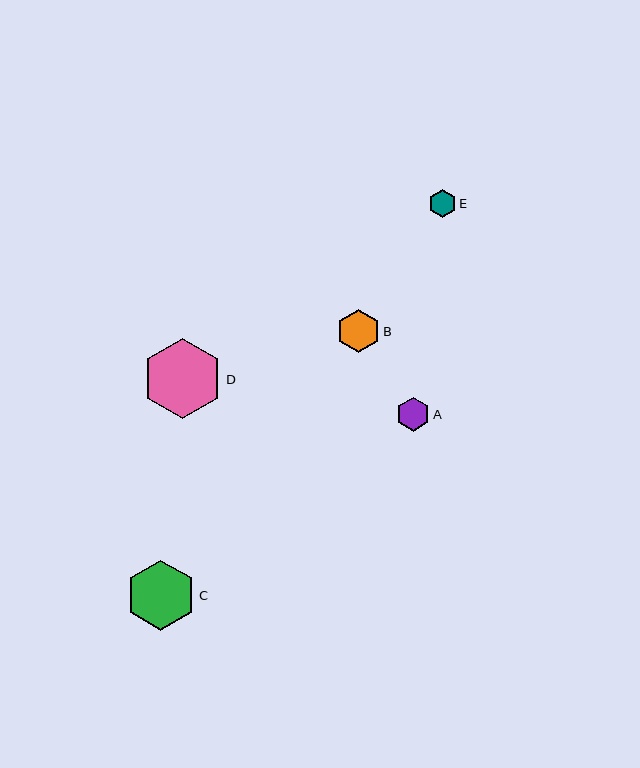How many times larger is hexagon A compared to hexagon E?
Hexagon A is approximately 1.2 times the size of hexagon E.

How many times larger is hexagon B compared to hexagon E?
Hexagon B is approximately 1.6 times the size of hexagon E.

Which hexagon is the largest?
Hexagon D is the largest with a size of approximately 80 pixels.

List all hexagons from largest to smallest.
From largest to smallest: D, C, B, A, E.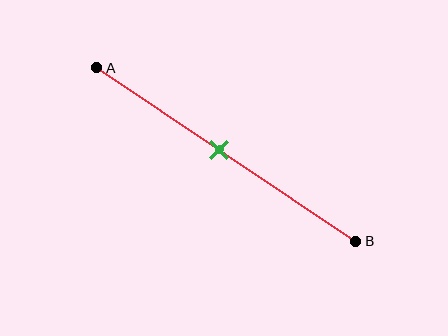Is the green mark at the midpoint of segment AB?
Yes, the mark is approximately at the midpoint.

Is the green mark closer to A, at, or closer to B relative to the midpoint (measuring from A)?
The green mark is approximately at the midpoint of segment AB.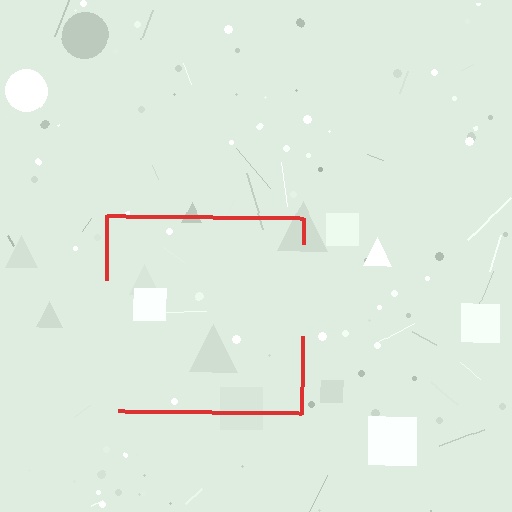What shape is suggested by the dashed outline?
The dashed outline suggests a square.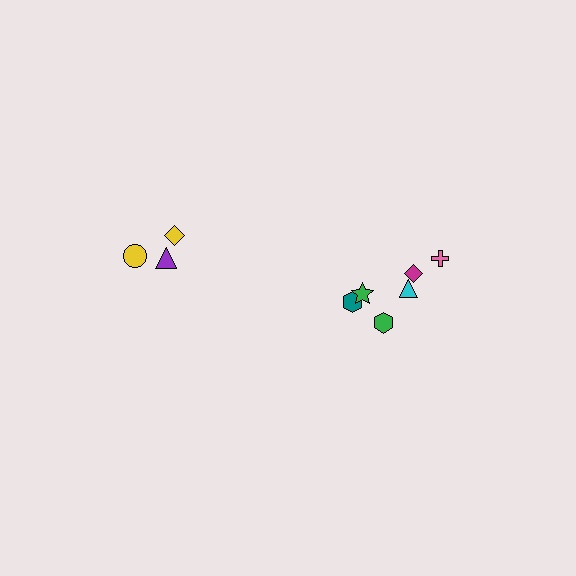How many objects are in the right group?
There are 6 objects.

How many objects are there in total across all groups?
There are 9 objects.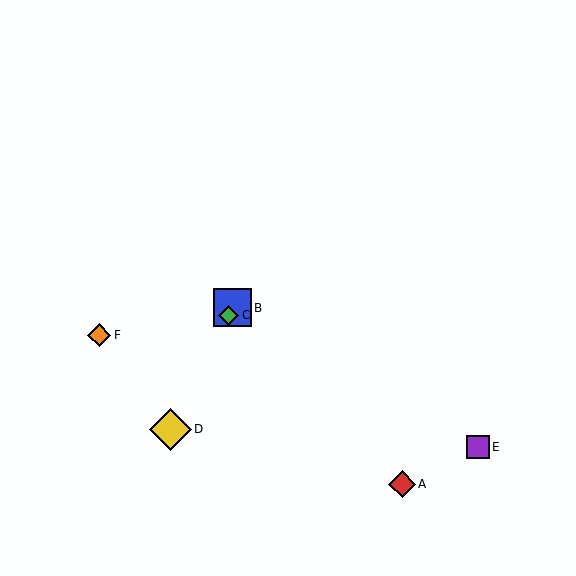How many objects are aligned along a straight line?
3 objects (B, C, D) are aligned along a straight line.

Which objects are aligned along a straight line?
Objects B, C, D are aligned along a straight line.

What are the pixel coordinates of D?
Object D is at (171, 429).